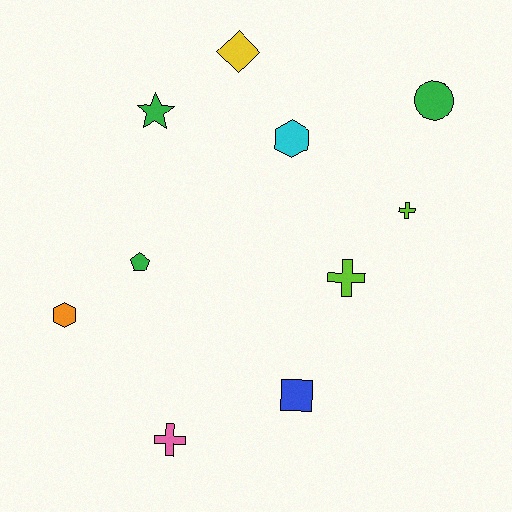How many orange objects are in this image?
There is 1 orange object.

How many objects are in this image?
There are 10 objects.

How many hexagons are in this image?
There are 2 hexagons.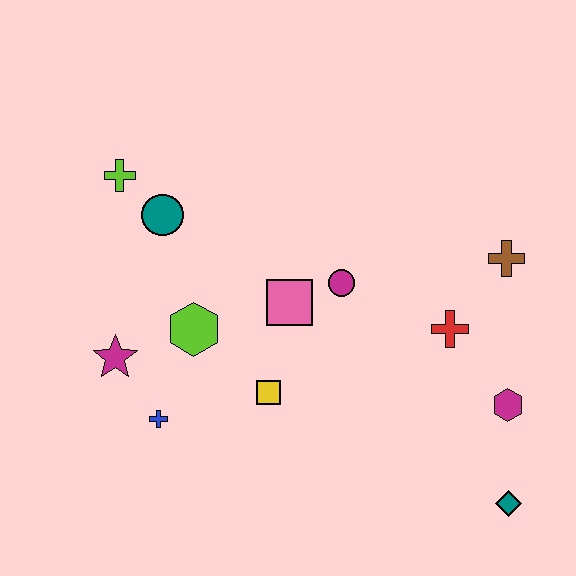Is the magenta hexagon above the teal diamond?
Yes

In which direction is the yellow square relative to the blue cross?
The yellow square is to the right of the blue cross.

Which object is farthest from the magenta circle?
The teal diamond is farthest from the magenta circle.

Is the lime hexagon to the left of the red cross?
Yes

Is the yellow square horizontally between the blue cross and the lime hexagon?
No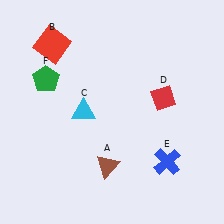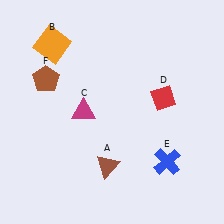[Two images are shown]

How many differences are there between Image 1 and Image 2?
There are 3 differences between the two images.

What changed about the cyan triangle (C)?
In Image 1, C is cyan. In Image 2, it changed to magenta.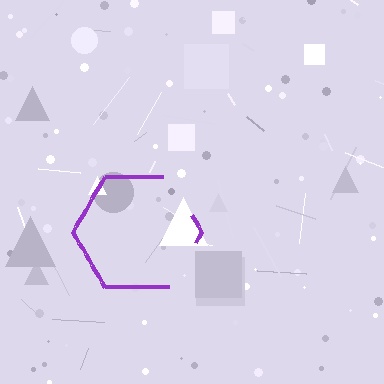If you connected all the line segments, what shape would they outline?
They would outline a hexagon.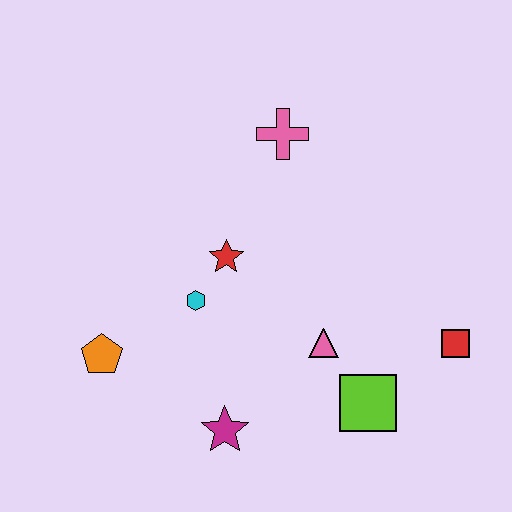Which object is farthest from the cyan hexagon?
The red square is farthest from the cyan hexagon.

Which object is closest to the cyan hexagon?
The red star is closest to the cyan hexagon.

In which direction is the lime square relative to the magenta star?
The lime square is to the right of the magenta star.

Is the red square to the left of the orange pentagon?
No